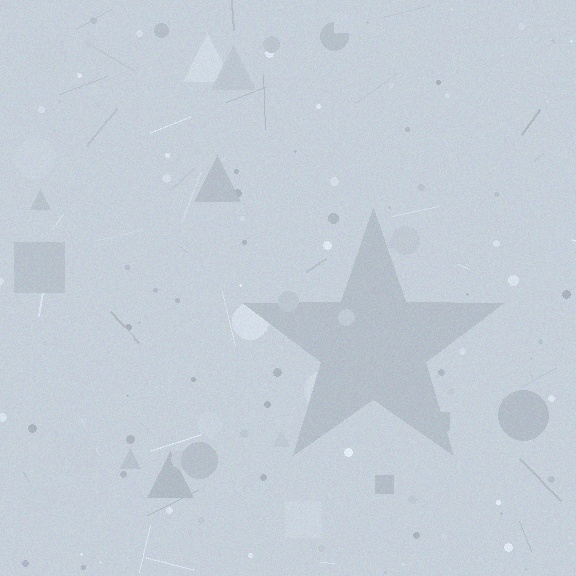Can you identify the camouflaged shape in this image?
The camouflaged shape is a star.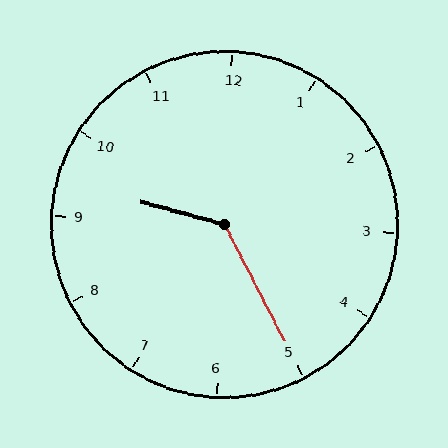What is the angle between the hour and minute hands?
Approximately 132 degrees.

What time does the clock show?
9:25.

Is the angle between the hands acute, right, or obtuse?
It is obtuse.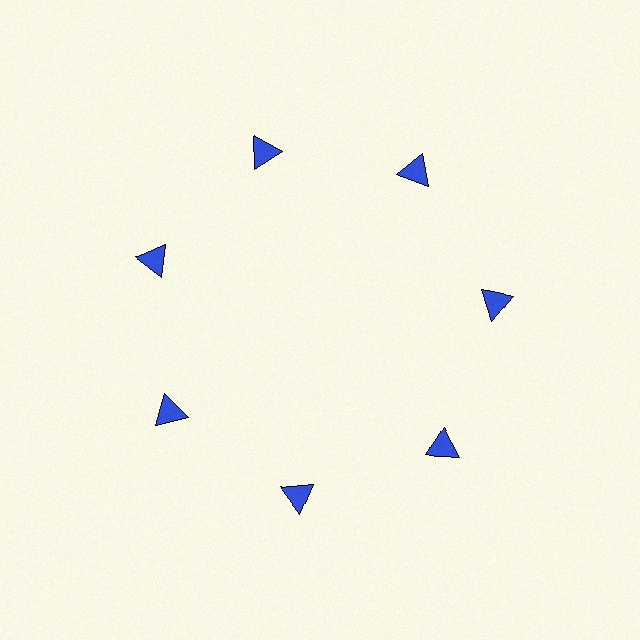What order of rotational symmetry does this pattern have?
This pattern has 7-fold rotational symmetry.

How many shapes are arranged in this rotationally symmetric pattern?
There are 7 shapes, arranged in 7 groups of 1.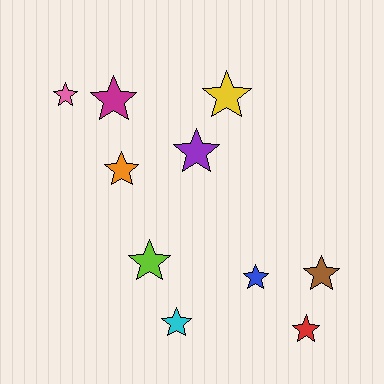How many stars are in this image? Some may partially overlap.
There are 10 stars.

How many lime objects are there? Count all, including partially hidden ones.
There is 1 lime object.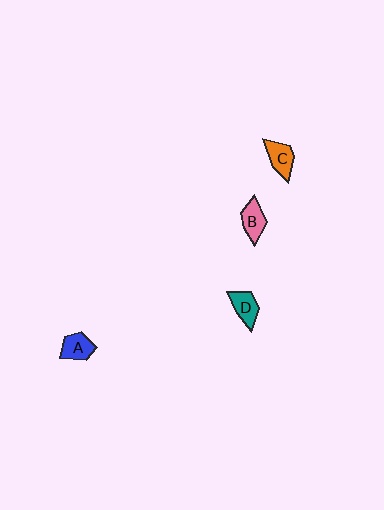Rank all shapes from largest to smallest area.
From largest to smallest: C (orange), A (blue), B (pink), D (teal).